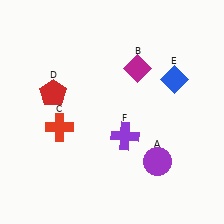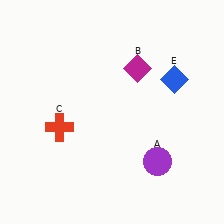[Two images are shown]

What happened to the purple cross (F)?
The purple cross (F) was removed in Image 2. It was in the bottom-right area of Image 1.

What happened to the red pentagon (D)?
The red pentagon (D) was removed in Image 2. It was in the top-left area of Image 1.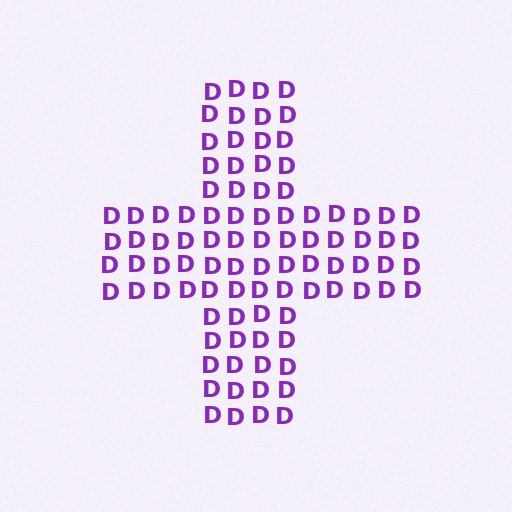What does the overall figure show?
The overall figure shows a cross.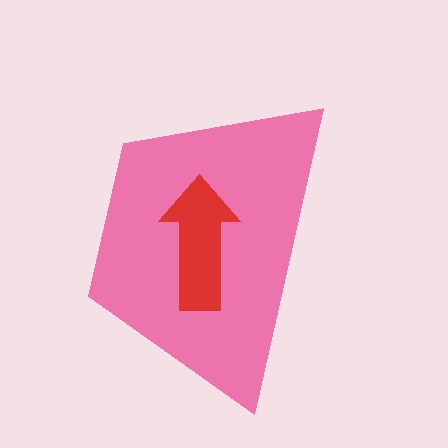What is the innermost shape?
The red arrow.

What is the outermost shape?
The pink trapezoid.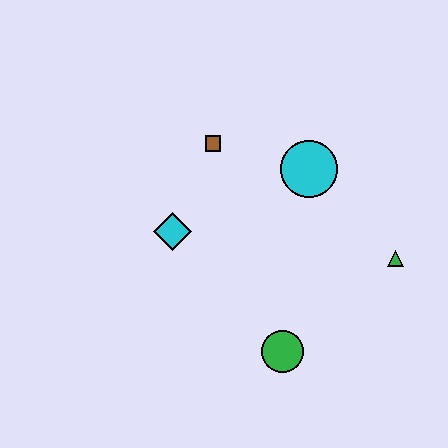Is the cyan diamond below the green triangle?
No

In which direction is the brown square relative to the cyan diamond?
The brown square is above the cyan diamond.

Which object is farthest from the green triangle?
The cyan diamond is farthest from the green triangle.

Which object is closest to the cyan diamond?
The brown square is closest to the cyan diamond.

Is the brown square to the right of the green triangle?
No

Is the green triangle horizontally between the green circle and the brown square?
No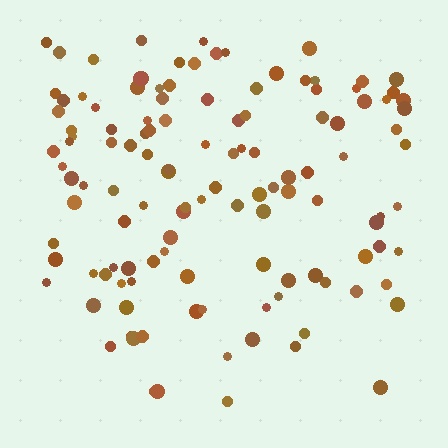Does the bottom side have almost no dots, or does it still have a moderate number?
Still a moderate number, just noticeably fewer than the top.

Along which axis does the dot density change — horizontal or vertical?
Vertical.